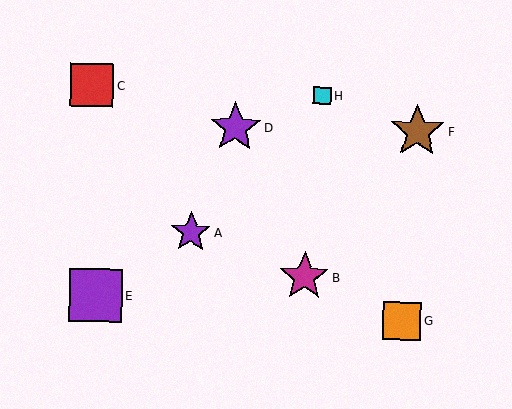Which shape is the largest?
The brown star (labeled F) is the largest.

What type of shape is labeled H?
Shape H is a cyan square.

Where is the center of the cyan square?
The center of the cyan square is at (322, 96).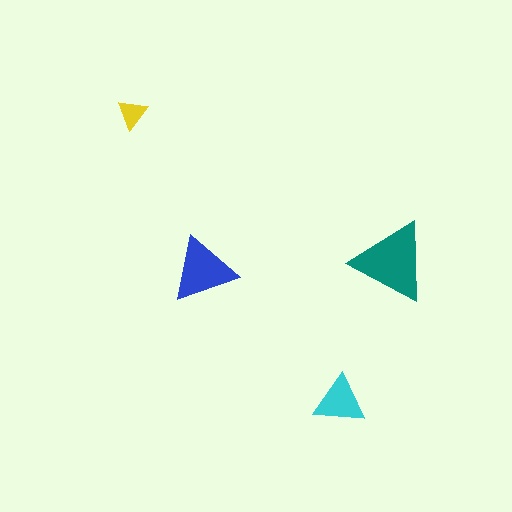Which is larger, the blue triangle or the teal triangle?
The teal one.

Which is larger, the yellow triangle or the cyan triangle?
The cyan one.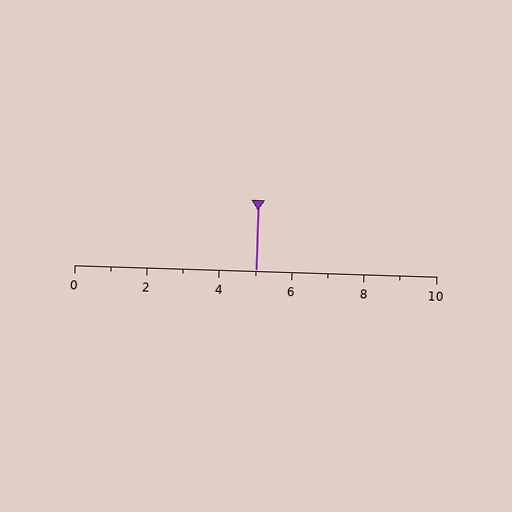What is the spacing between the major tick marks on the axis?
The major ticks are spaced 2 apart.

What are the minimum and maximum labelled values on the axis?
The axis runs from 0 to 10.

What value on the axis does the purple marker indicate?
The marker indicates approximately 5.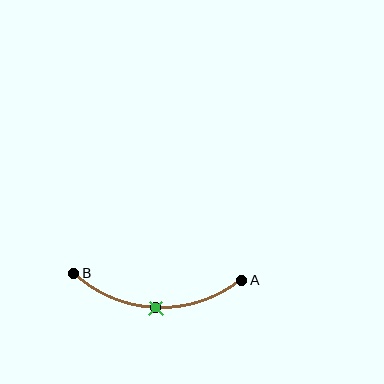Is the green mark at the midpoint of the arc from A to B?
Yes. The green mark lies on the arc at equal arc-length from both A and B — it is the arc midpoint.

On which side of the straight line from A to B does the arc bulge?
The arc bulges below the straight line connecting A and B.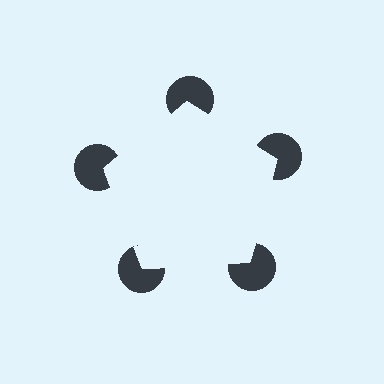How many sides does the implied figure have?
5 sides.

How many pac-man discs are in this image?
There are 5 — one at each vertex of the illusory pentagon.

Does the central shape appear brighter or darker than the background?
It typically appears slightly brighter than the background, even though no actual brightness change is drawn.